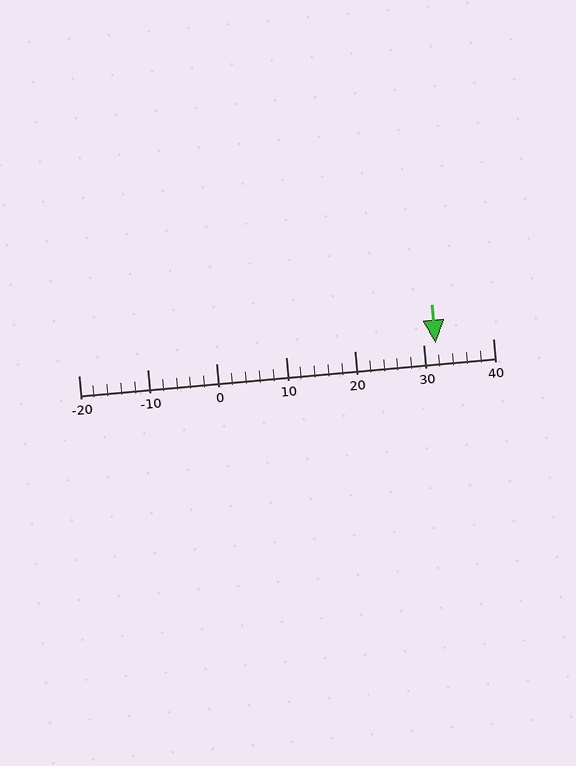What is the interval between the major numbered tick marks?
The major tick marks are spaced 10 units apart.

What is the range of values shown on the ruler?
The ruler shows values from -20 to 40.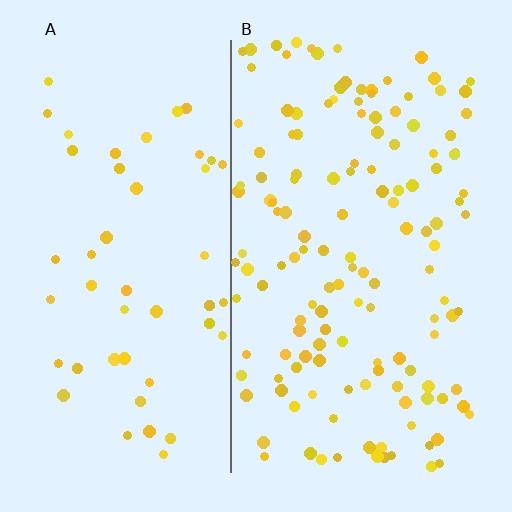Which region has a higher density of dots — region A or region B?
B (the right).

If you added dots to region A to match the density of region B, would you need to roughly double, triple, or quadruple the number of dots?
Approximately triple.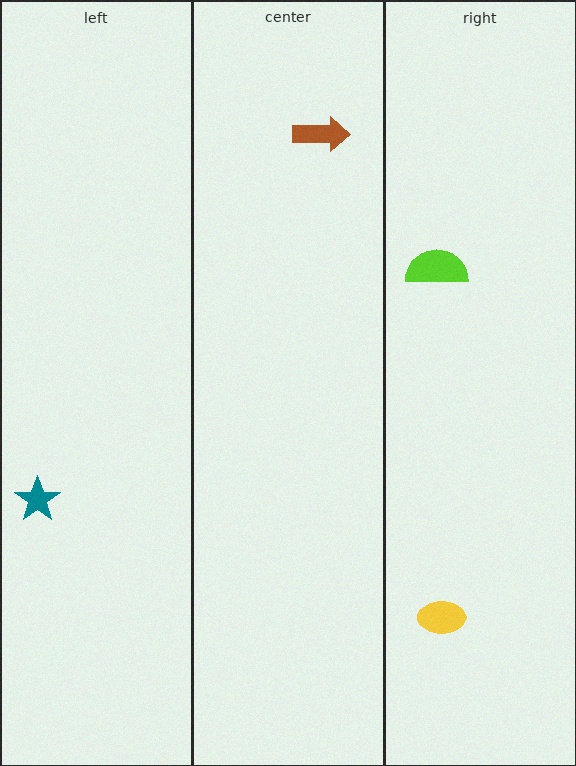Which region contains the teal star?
The left region.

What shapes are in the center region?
The brown arrow.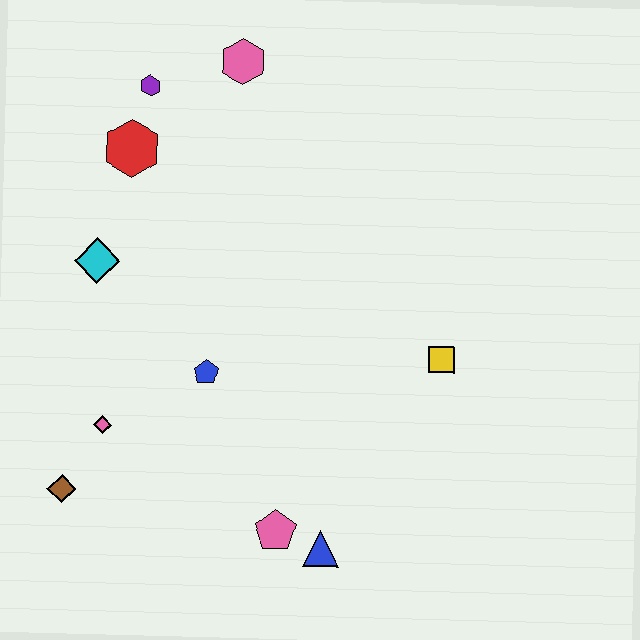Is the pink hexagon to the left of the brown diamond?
No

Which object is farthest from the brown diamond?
The pink hexagon is farthest from the brown diamond.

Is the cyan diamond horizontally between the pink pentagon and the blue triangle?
No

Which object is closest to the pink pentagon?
The blue triangle is closest to the pink pentagon.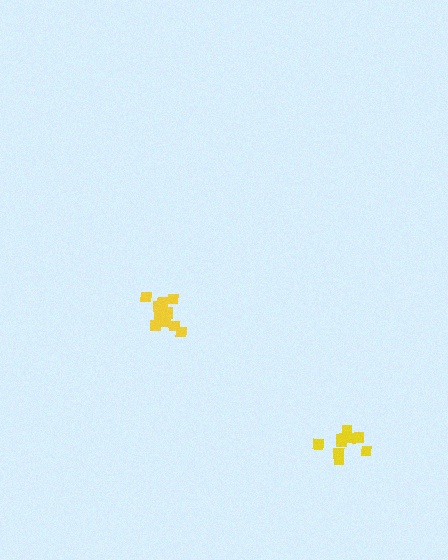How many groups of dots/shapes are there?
There are 2 groups.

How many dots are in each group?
Group 1: 11 dots, Group 2: 10 dots (21 total).